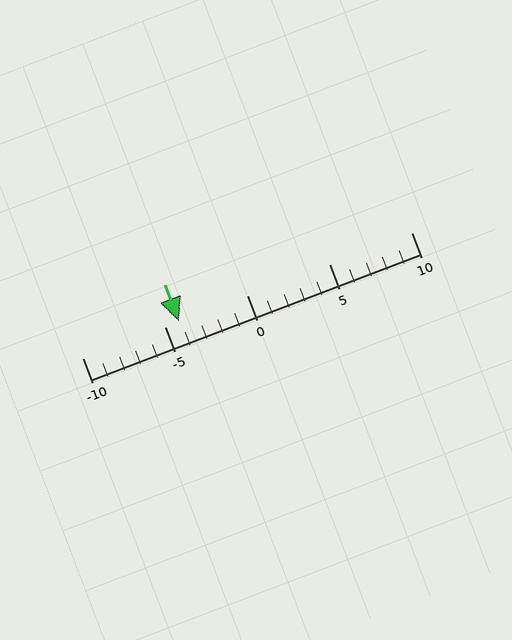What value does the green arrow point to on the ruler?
The green arrow points to approximately -4.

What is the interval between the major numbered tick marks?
The major tick marks are spaced 5 units apart.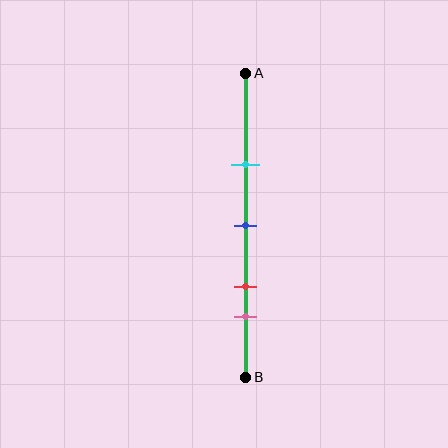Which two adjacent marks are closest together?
The red and pink marks are the closest adjacent pair.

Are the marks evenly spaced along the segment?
No, the marks are not evenly spaced.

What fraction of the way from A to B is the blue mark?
The blue mark is approximately 50% (0.5) of the way from A to B.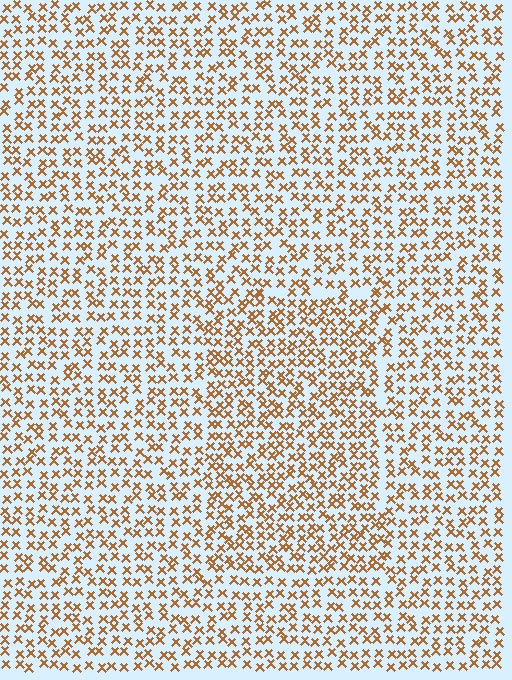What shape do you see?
I see a rectangle.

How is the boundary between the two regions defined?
The boundary is defined by a change in element density (approximately 1.4x ratio). All elements are the same color, size, and shape.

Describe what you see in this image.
The image contains small brown elements arranged at two different densities. A rectangle-shaped region is visible where the elements are more densely packed than the surrounding area.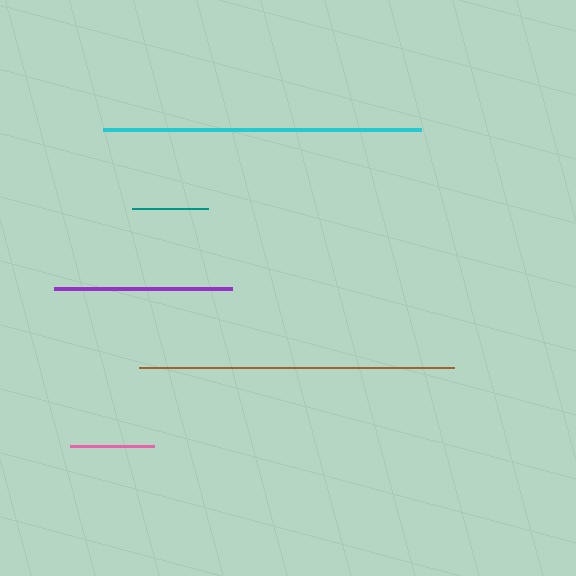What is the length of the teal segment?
The teal segment is approximately 76 pixels long.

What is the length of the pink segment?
The pink segment is approximately 84 pixels long.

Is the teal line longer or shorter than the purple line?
The purple line is longer than the teal line.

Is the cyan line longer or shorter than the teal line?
The cyan line is longer than the teal line.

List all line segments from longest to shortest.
From longest to shortest: cyan, brown, purple, pink, teal.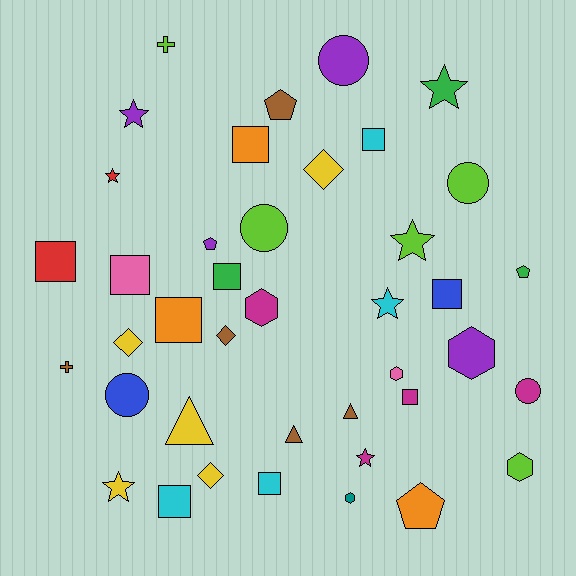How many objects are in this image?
There are 40 objects.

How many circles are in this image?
There are 5 circles.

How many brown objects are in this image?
There are 5 brown objects.